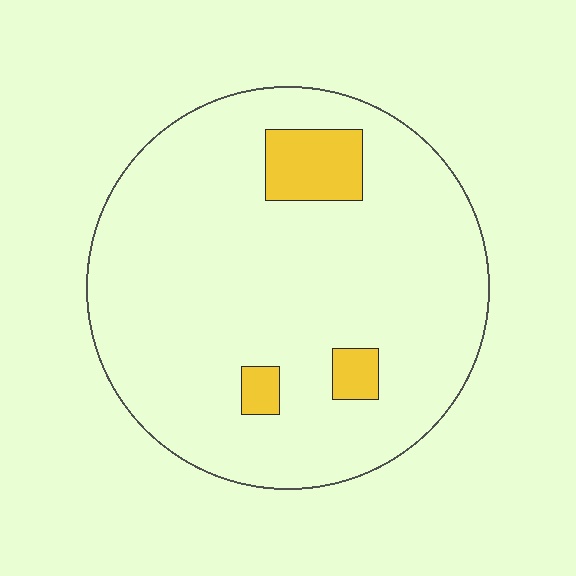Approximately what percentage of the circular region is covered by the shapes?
Approximately 10%.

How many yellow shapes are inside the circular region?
3.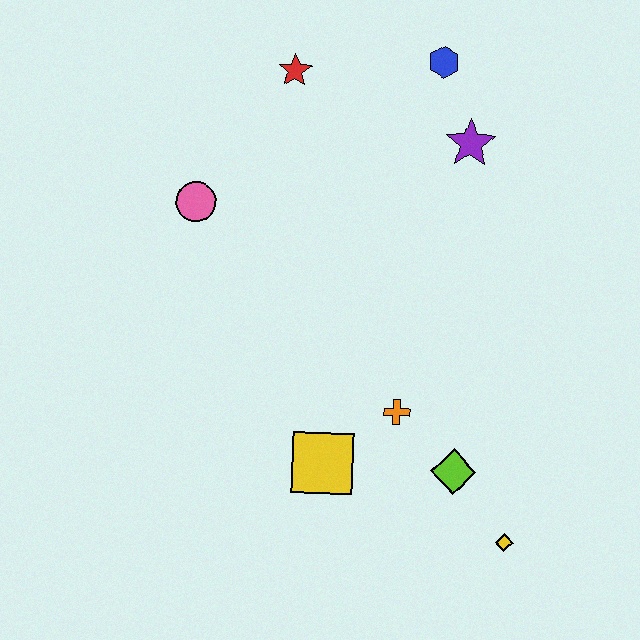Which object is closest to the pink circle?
The red star is closest to the pink circle.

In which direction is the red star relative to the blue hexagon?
The red star is to the left of the blue hexagon.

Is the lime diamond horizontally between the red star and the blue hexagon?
No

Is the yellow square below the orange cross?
Yes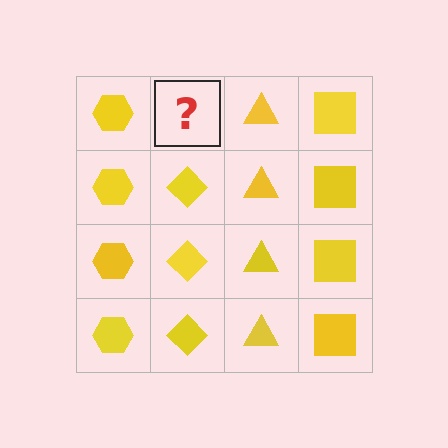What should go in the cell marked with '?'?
The missing cell should contain a yellow diamond.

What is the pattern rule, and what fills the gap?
The rule is that each column has a consistent shape. The gap should be filled with a yellow diamond.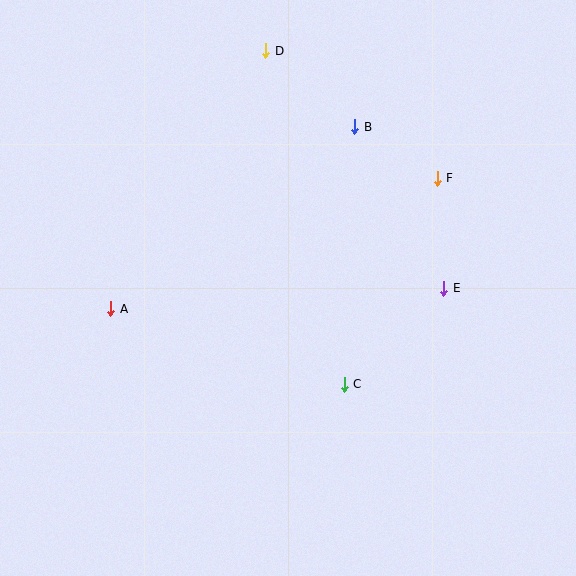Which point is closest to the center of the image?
Point C at (344, 384) is closest to the center.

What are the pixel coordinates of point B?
Point B is at (355, 127).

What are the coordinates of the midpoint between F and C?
The midpoint between F and C is at (391, 281).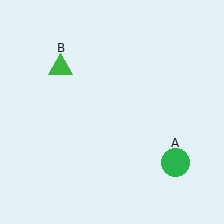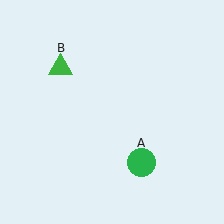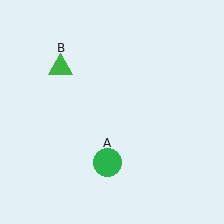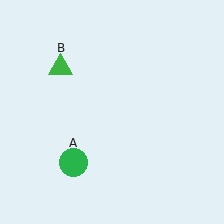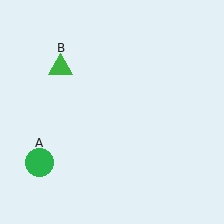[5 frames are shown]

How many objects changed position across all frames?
1 object changed position: green circle (object A).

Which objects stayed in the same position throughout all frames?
Green triangle (object B) remained stationary.